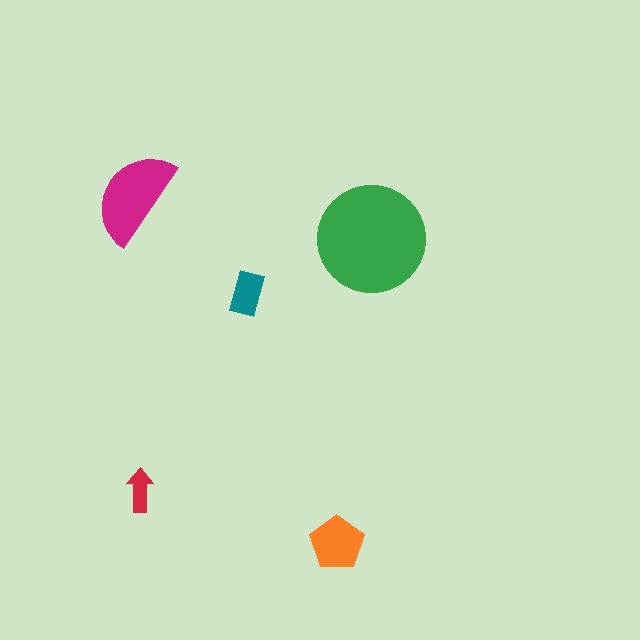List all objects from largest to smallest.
The green circle, the magenta semicircle, the orange pentagon, the teal rectangle, the red arrow.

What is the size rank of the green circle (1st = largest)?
1st.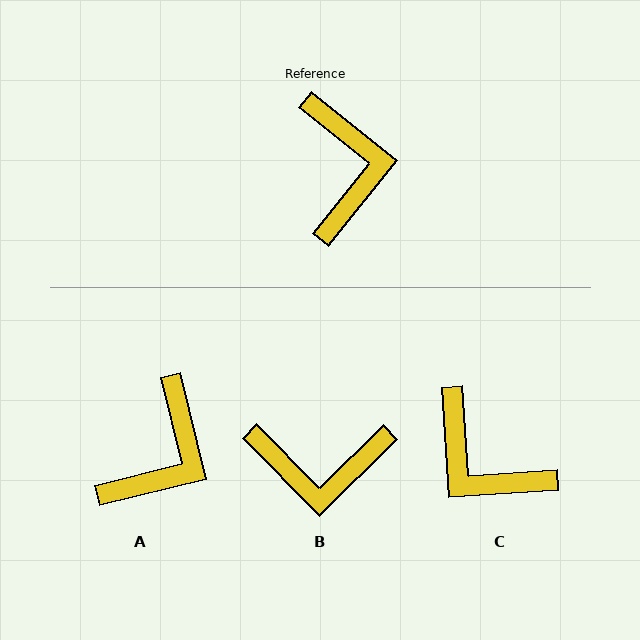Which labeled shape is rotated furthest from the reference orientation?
C, about 138 degrees away.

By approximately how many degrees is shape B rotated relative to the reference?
Approximately 97 degrees clockwise.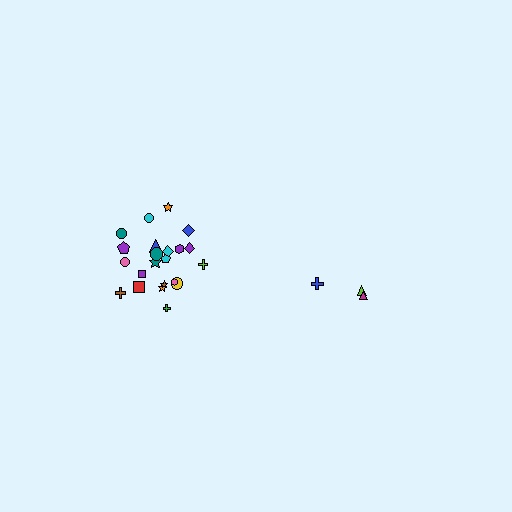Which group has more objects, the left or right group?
The left group.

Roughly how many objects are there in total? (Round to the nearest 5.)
Roughly 25 objects in total.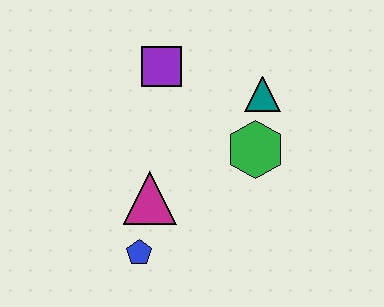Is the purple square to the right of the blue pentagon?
Yes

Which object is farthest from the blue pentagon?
The teal triangle is farthest from the blue pentagon.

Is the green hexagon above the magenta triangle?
Yes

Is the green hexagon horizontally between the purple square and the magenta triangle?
No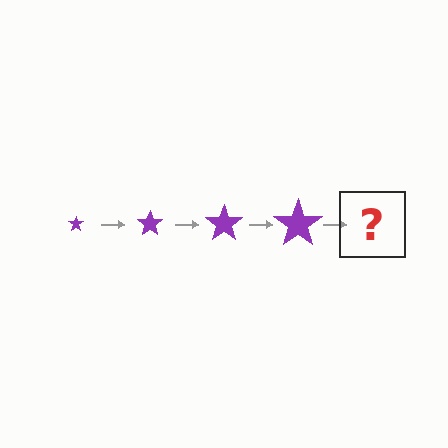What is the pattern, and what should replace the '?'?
The pattern is that the star gets progressively larger each step. The '?' should be a purple star, larger than the previous one.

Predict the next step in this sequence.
The next step is a purple star, larger than the previous one.